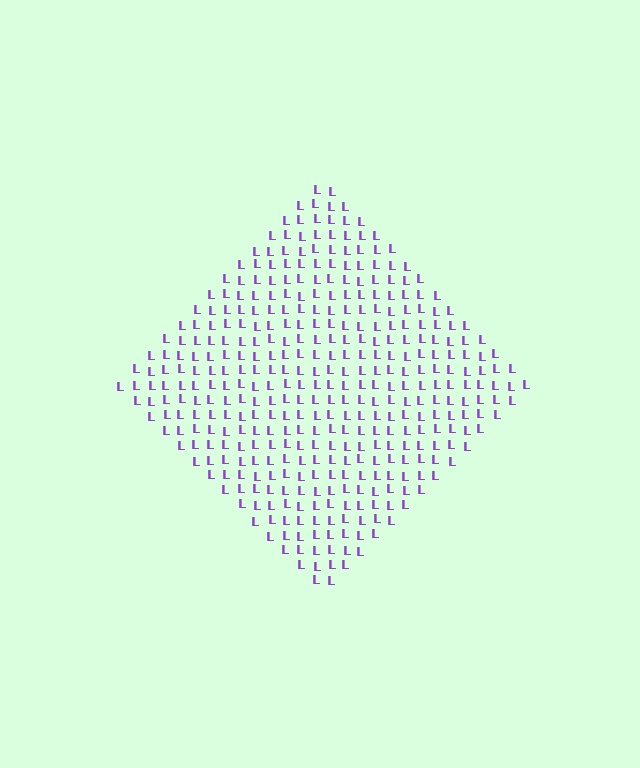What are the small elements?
The small elements are letter L's.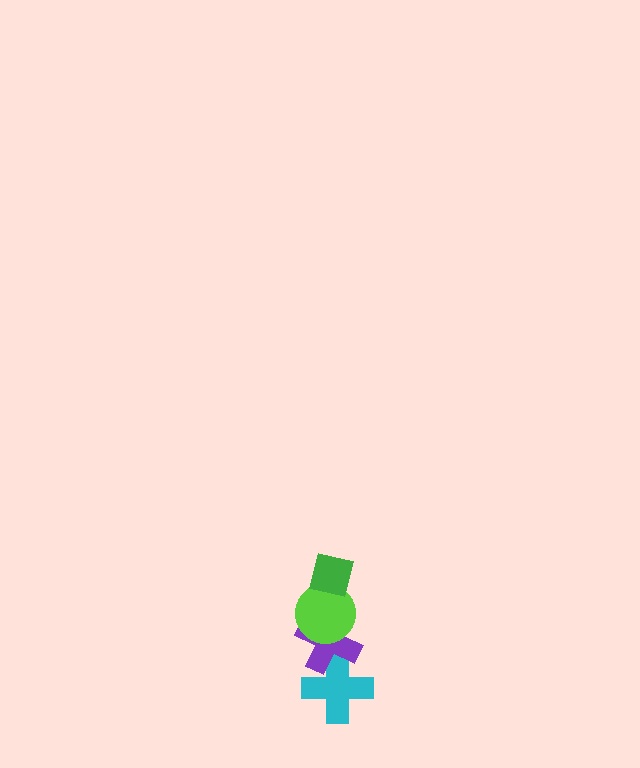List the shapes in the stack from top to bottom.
From top to bottom: the green square, the lime circle, the purple cross, the cyan cross.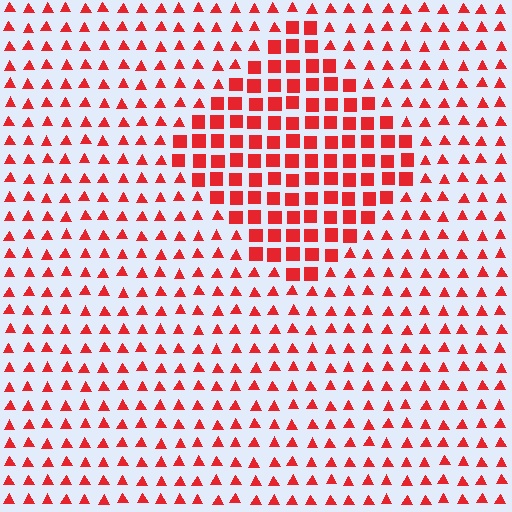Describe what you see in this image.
The image is filled with small red elements arranged in a uniform grid. A diamond-shaped region contains squares, while the surrounding area contains triangles. The boundary is defined purely by the change in element shape.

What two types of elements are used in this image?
The image uses squares inside the diamond region and triangles outside it.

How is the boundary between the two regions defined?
The boundary is defined by a change in element shape: squares inside vs. triangles outside. All elements share the same color and spacing.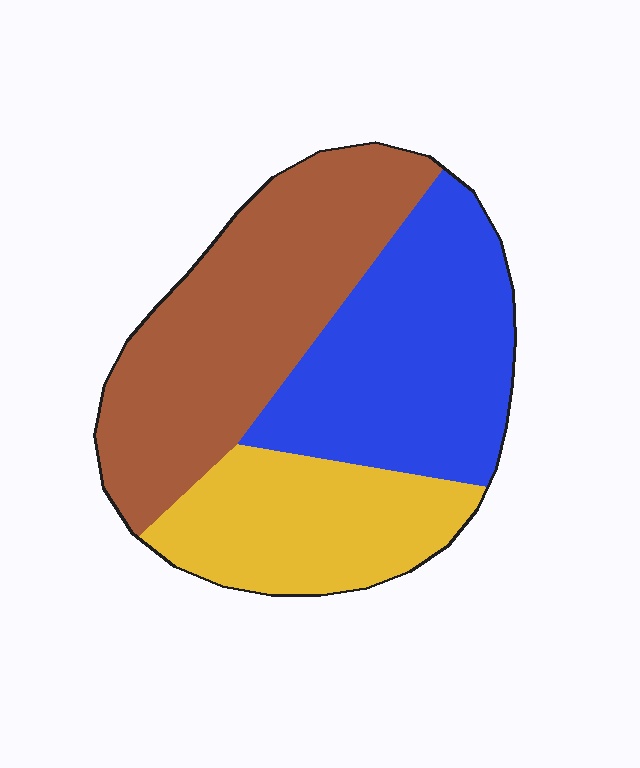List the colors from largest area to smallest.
From largest to smallest: brown, blue, yellow.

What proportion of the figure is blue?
Blue takes up about one third (1/3) of the figure.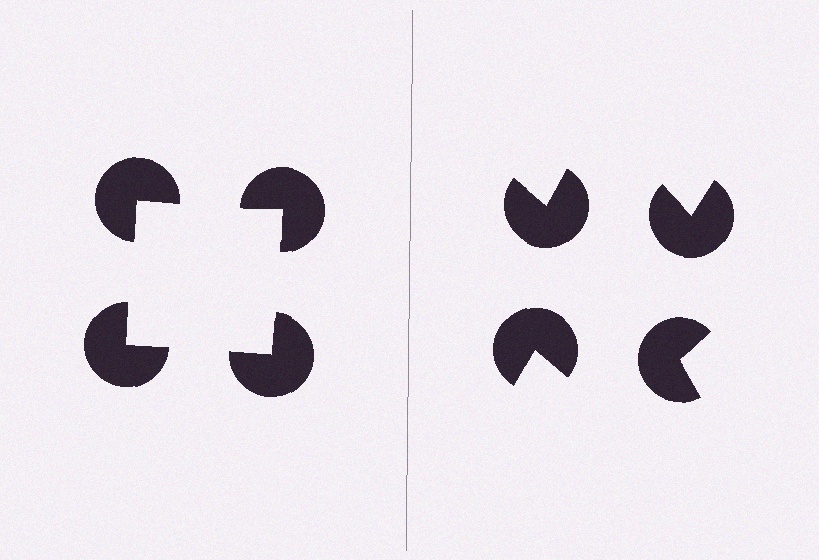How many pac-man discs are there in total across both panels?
8 — 4 on each side.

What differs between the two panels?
The pac-man discs are positioned identically on both sides; only the wedge orientations differ. On the left they align to a square; on the right they are misaligned.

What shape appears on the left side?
An illusory square.